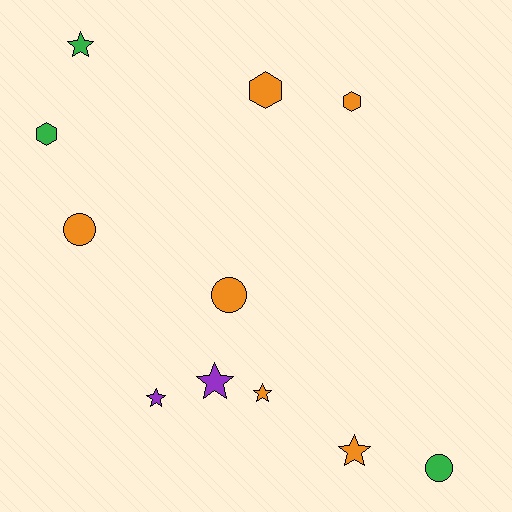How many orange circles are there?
There are 2 orange circles.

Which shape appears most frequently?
Star, with 5 objects.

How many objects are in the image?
There are 11 objects.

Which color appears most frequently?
Orange, with 6 objects.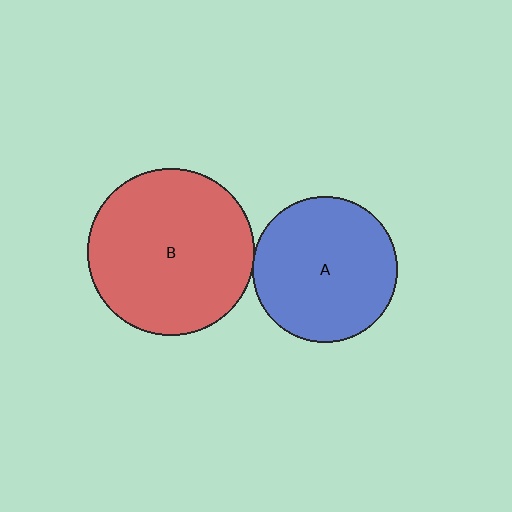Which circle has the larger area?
Circle B (red).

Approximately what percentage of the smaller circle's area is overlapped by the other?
Approximately 5%.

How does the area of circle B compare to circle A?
Approximately 1.3 times.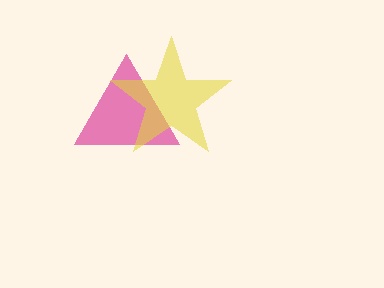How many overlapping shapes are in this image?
There are 2 overlapping shapes in the image.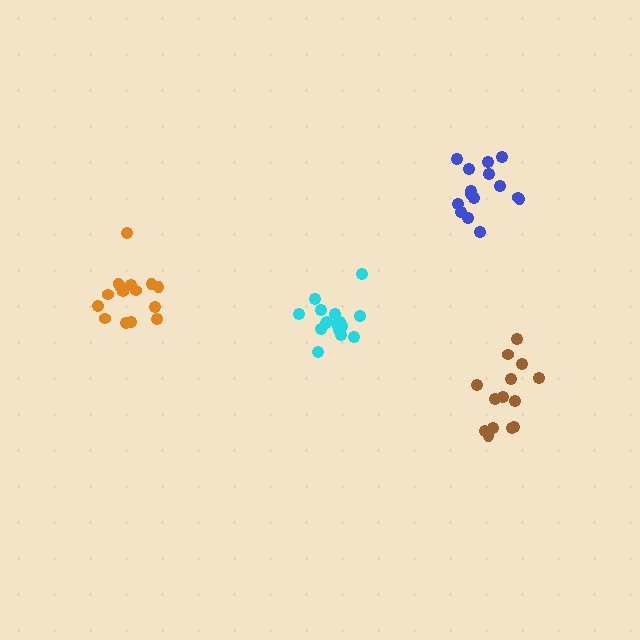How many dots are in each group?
Group 1: 16 dots, Group 2: 15 dots, Group 3: 14 dots, Group 4: 15 dots (60 total).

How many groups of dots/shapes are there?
There are 4 groups.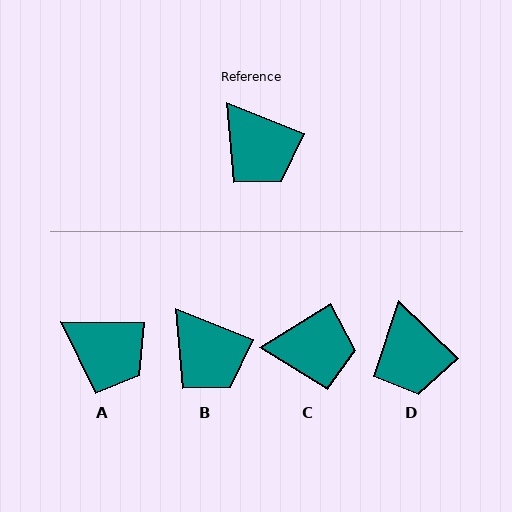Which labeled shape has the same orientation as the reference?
B.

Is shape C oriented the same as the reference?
No, it is off by about 53 degrees.